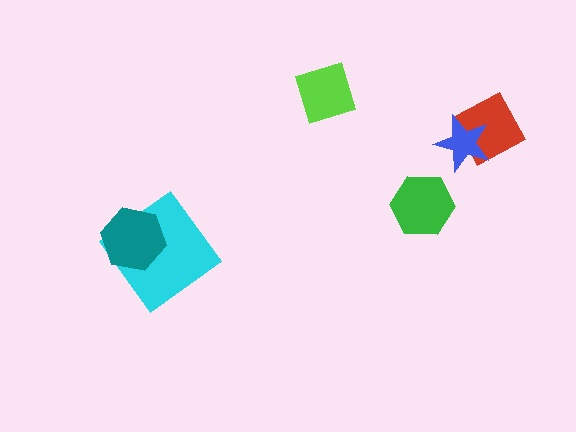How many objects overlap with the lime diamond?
0 objects overlap with the lime diamond.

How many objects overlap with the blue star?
1 object overlaps with the blue star.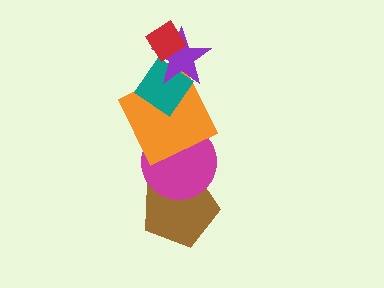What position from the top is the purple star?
The purple star is 2nd from the top.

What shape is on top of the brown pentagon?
The magenta circle is on top of the brown pentagon.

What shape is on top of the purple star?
The red diamond is on top of the purple star.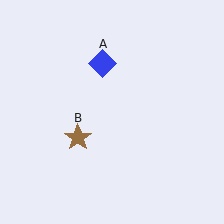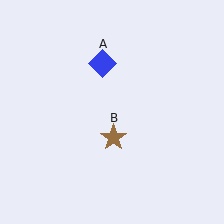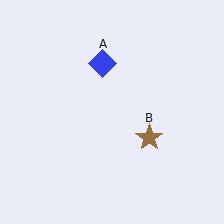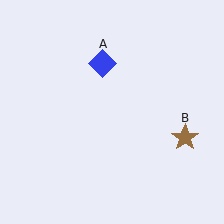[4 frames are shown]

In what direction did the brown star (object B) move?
The brown star (object B) moved right.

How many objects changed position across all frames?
1 object changed position: brown star (object B).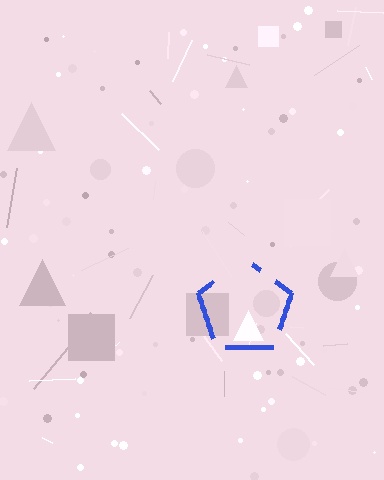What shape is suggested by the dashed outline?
The dashed outline suggests a pentagon.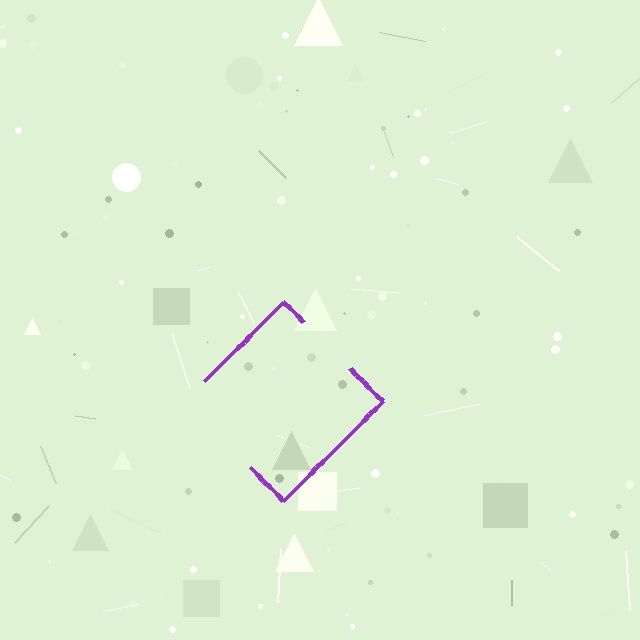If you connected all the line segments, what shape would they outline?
They would outline a diamond.